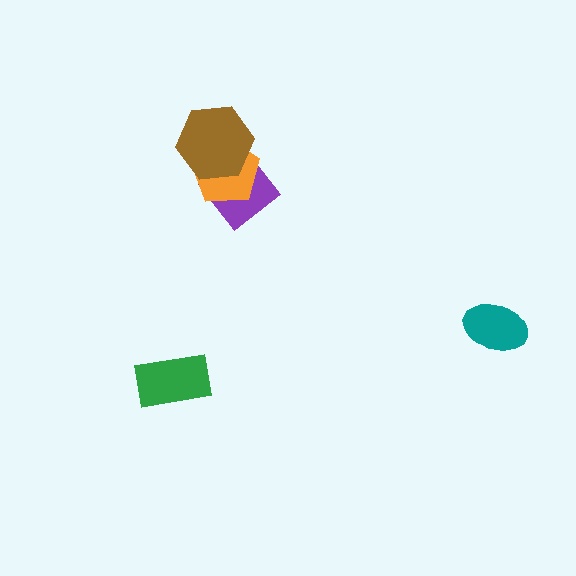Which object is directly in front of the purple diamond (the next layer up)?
The orange pentagon is directly in front of the purple diamond.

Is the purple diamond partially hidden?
Yes, it is partially covered by another shape.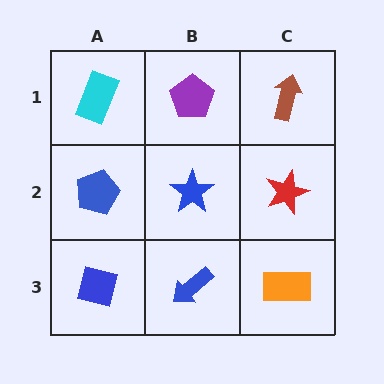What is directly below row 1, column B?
A blue star.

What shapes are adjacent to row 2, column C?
A brown arrow (row 1, column C), an orange rectangle (row 3, column C), a blue star (row 2, column B).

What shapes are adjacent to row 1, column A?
A blue pentagon (row 2, column A), a purple pentagon (row 1, column B).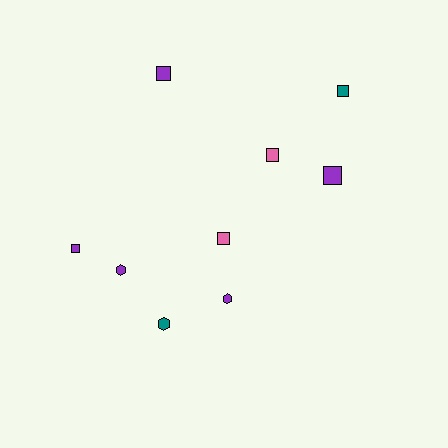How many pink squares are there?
There are 2 pink squares.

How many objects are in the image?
There are 9 objects.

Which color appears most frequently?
Purple, with 5 objects.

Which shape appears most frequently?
Square, with 6 objects.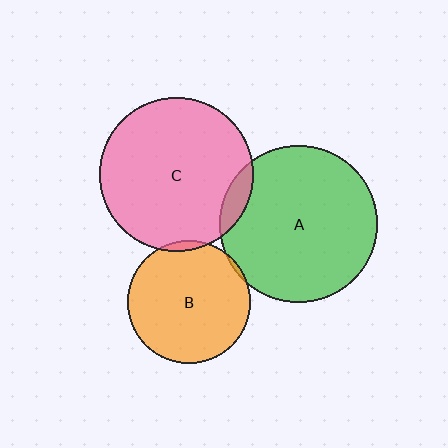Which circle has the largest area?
Circle A (green).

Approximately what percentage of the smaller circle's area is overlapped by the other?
Approximately 5%.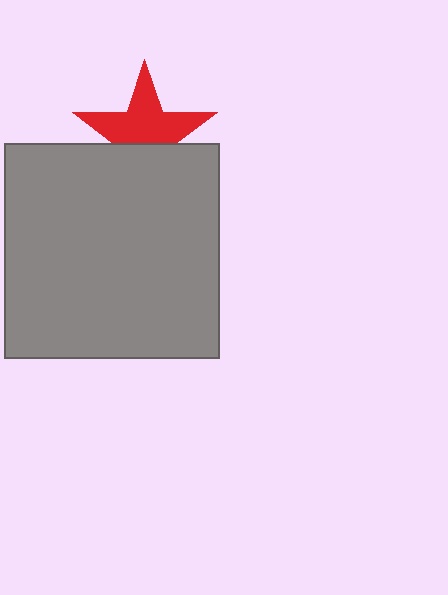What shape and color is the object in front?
The object in front is a gray square.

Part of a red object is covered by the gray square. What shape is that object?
It is a star.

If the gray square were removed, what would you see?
You would see the complete red star.